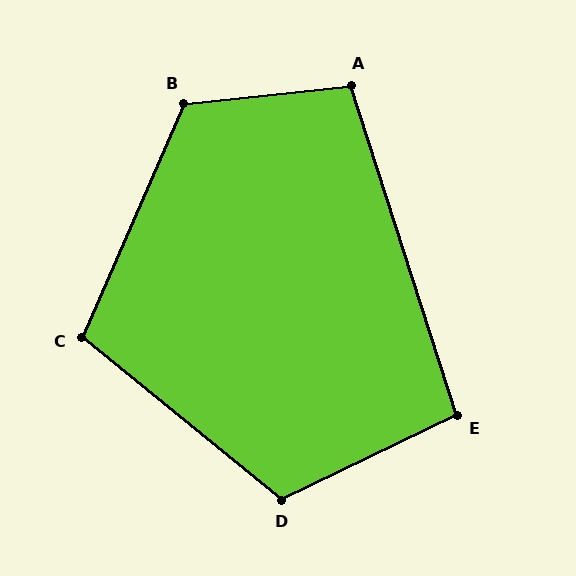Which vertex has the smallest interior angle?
E, at approximately 98 degrees.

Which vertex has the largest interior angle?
B, at approximately 120 degrees.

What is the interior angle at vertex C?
Approximately 106 degrees (obtuse).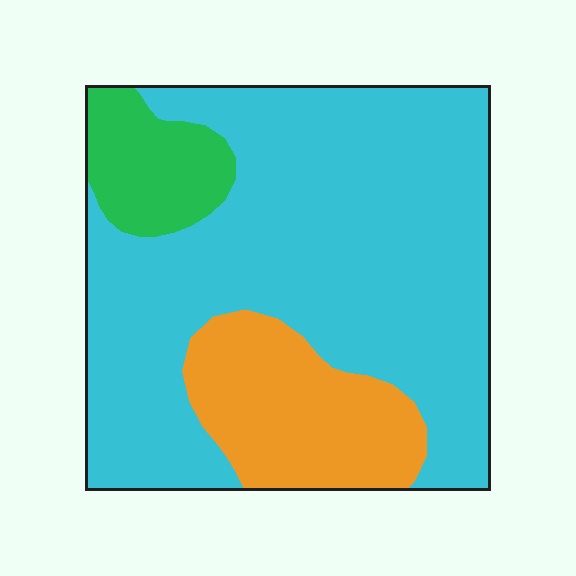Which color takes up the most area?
Cyan, at roughly 70%.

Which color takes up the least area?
Green, at roughly 10%.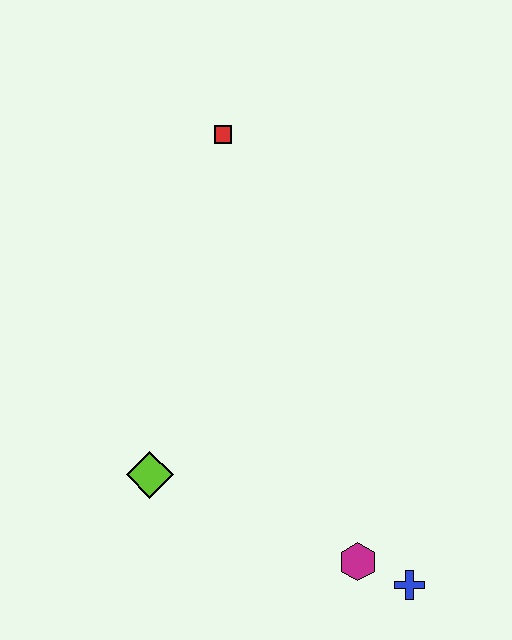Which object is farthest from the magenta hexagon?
The red square is farthest from the magenta hexagon.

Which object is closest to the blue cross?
The magenta hexagon is closest to the blue cross.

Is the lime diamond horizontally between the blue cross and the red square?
No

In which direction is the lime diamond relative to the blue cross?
The lime diamond is to the left of the blue cross.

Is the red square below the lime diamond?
No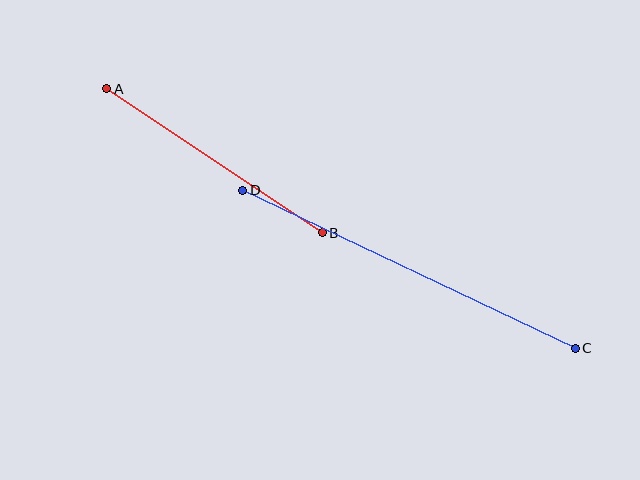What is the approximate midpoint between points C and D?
The midpoint is at approximately (409, 269) pixels.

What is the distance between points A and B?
The distance is approximately 259 pixels.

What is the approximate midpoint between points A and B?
The midpoint is at approximately (215, 161) pixels.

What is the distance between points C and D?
The distance is approximately 368 pixels.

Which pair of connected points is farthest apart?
Points C and D are farthest apart.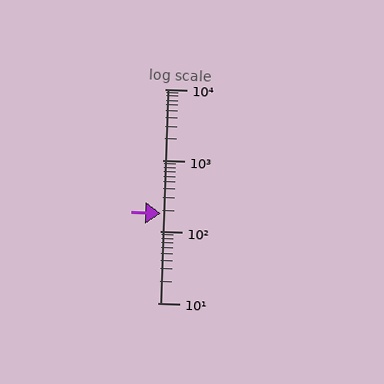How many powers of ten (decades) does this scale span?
The scale spans 3 decades, from 10 to 10000.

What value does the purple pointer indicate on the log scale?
The pointer indicates approximately 180.